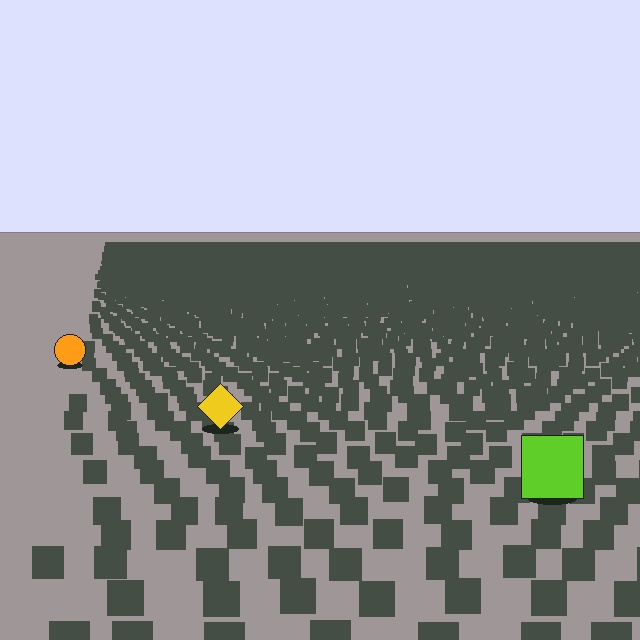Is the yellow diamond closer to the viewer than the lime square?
No. The lime square is closer — you can tell from the texture gradient: the ground texture is coarser near it.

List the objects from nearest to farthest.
From nearest to farthest: the lime square, the yellow diamond, the orange circle.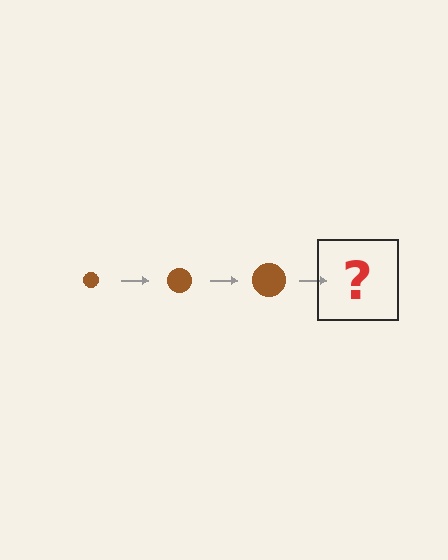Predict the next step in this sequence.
The next step is a brown circle, larger than the previous one.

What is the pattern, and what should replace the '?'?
The pattern is that the circle gets progressively larger each step. The '?' should be a brown circle, larger than the previous one.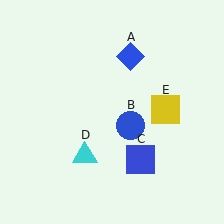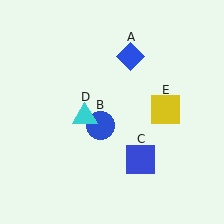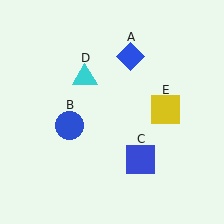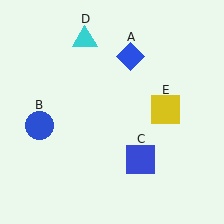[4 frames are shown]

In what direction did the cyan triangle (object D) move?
The cyan triangle (object D) moved up.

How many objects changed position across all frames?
2 objects changed position: blue circle (object B), cyan triangle (object D).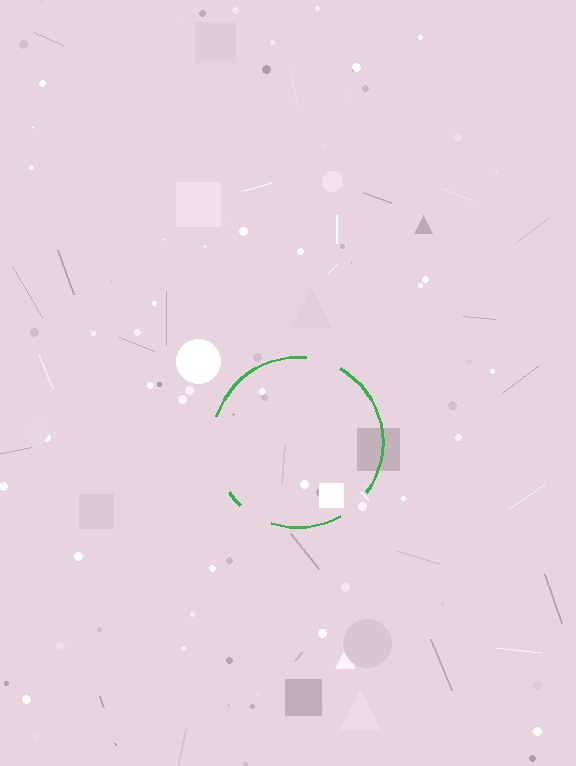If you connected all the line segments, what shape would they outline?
They would outline a circle.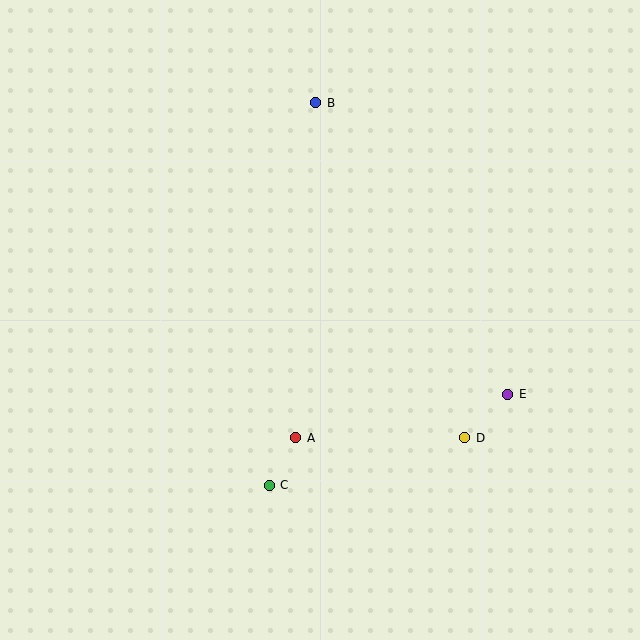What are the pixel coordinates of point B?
Point B is at (316, 103).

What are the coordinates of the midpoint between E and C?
The midpoint between E and C is at (388, 440).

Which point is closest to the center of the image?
Point A at (296, 438) is closest to the center.